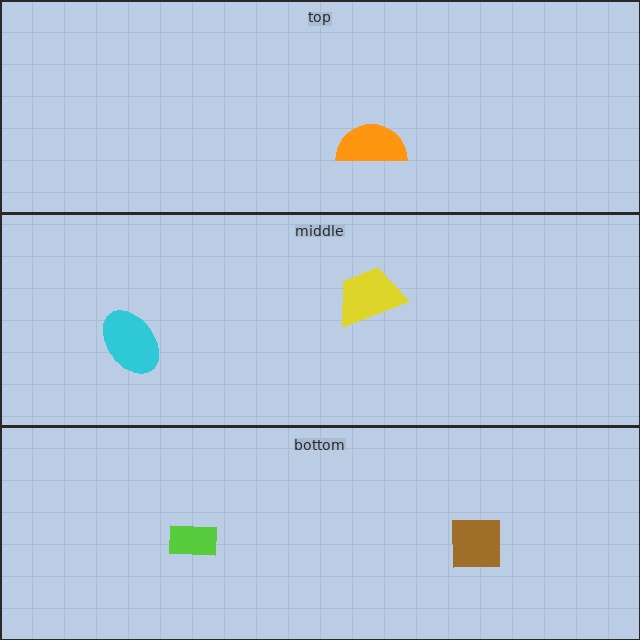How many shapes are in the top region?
1.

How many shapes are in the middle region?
2.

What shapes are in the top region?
The orange semicircle.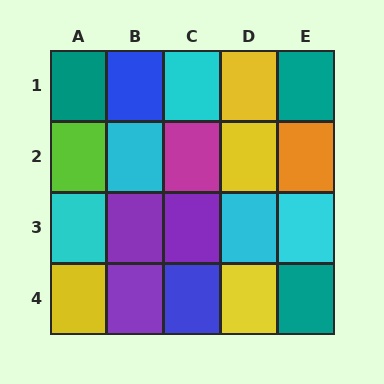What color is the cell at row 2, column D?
Yellow.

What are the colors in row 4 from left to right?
Yellow, purple, blue, yellow, teal.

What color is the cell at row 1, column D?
Yellow.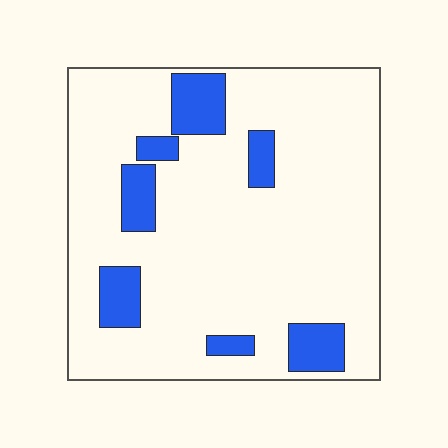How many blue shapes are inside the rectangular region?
7.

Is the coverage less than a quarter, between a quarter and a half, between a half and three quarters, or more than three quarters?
Less than a quarter.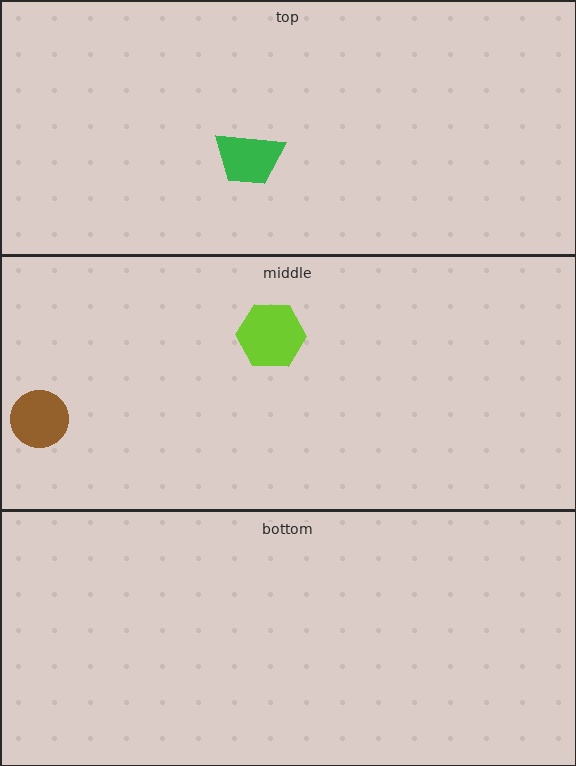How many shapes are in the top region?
1.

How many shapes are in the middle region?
2.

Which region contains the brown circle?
The middle region.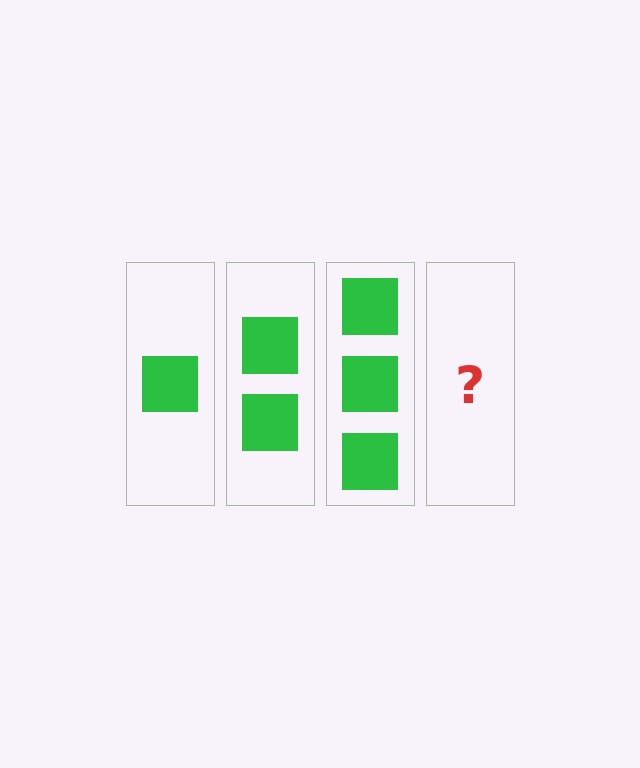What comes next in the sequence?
The next element should be 4 squares.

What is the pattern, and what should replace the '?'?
The pattern is that each step adds one more square. The '?' should be 4 squares.